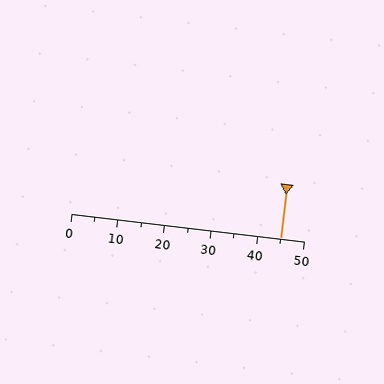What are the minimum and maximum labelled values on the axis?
The axis runs from 0 to 50.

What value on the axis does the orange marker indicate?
The marker indicates approximately 45.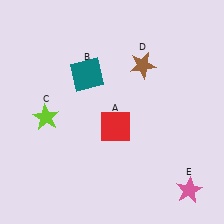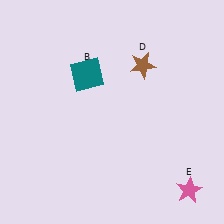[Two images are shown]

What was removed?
The red square (A), the lime star (C) were removed in Image 2.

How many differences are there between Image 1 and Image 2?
There are 2 differences between the two images.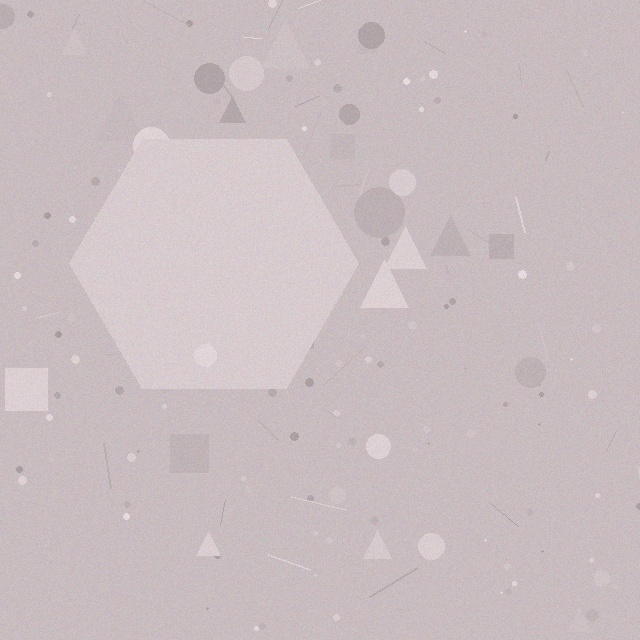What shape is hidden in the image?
A hexagon is hidden in the image.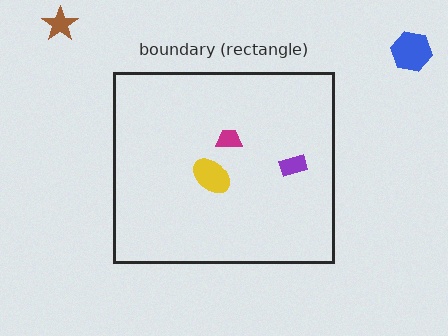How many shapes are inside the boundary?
3 inside, 2 outside.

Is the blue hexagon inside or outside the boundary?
Outside.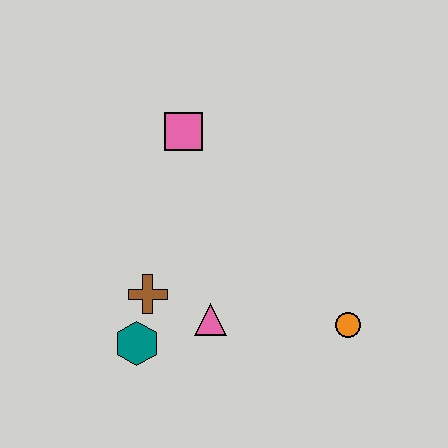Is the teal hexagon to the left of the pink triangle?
Yes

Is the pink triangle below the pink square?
Yes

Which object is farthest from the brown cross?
The orange circle is farthest from the brown cross.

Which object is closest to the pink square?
The brown cross is closest to the pink square.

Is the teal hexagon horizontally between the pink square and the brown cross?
No